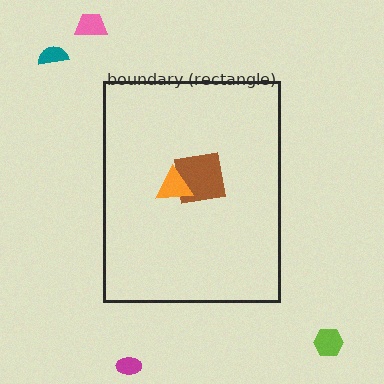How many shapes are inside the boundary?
2 inside, 4 outside.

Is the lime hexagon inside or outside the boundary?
Outside.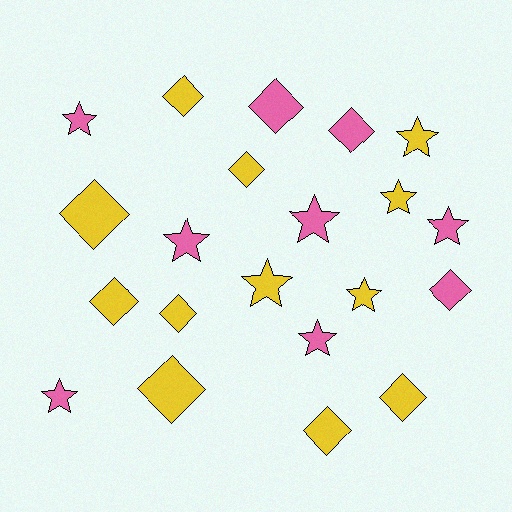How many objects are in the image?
There are 21 objects.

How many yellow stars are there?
There are 4 yellow stars.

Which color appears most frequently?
Yellow, with 12 objects.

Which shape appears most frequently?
Diamond, with 11 objects.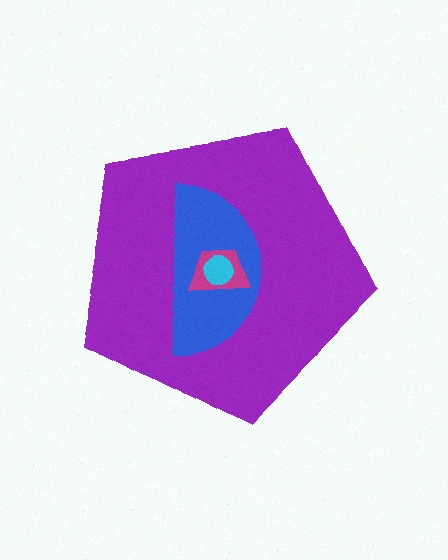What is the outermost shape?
The purple pentagon.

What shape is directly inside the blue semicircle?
The magenta trapezoid.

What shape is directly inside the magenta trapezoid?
The cyan circle.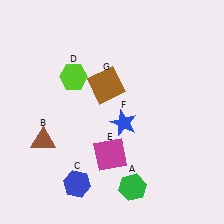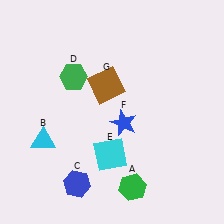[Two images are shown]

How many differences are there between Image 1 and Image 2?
There are 3 differences between the two images.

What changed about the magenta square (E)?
In Image 1, E is magenta. In Image 2, it changed to cyan.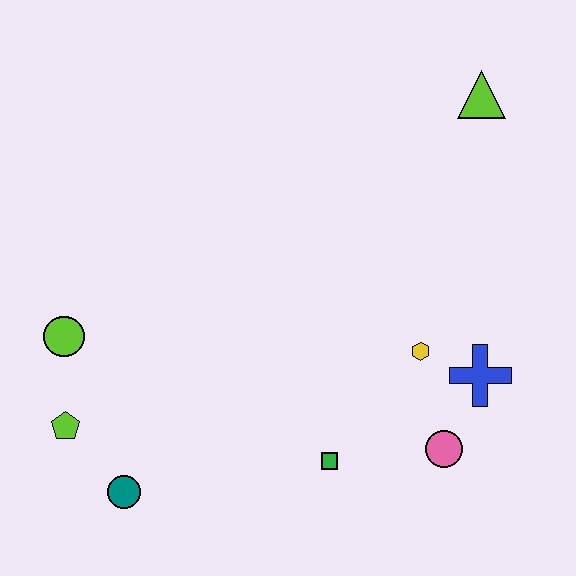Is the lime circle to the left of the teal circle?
Yes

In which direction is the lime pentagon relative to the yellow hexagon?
The lime pentagon is to the left of the yellow hexagon.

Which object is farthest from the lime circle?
The lime triangle is farthest from the lime circle.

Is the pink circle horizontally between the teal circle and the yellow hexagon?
No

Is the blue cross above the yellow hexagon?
No